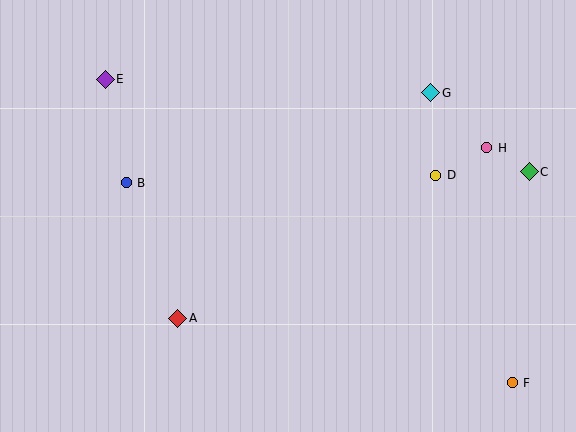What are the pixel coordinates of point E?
Point E is at (105, 79).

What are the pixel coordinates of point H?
Point H is at (487, 148).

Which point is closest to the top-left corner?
Point E is closest to the top-left corner.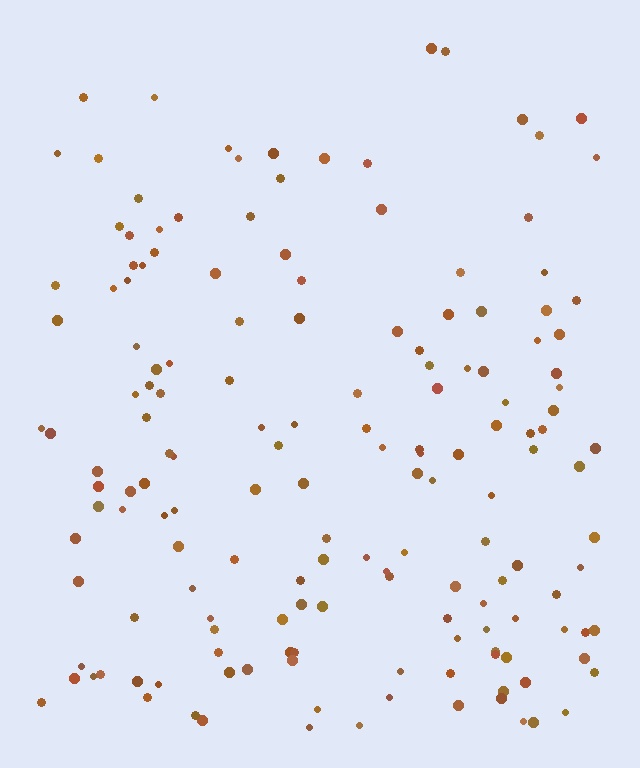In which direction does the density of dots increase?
From top to bottom, with the bottom side densest.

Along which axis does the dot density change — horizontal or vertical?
Vertical.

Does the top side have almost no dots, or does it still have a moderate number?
Still a moderate number, just noticeably fewer than the bottom.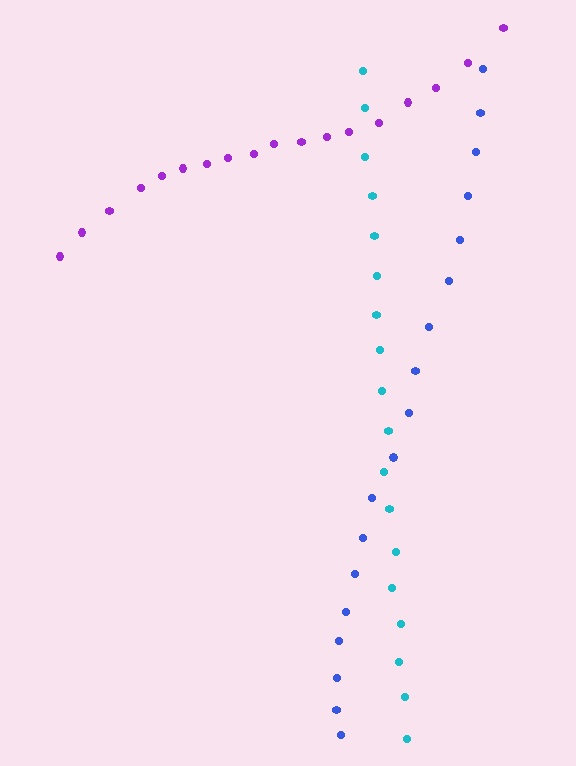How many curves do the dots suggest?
There are 3 distinct paths.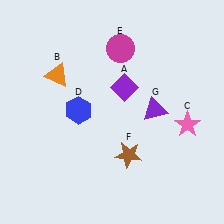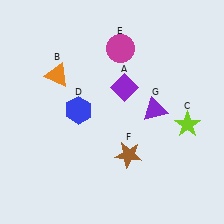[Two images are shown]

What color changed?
The star (C) changed from pink in Image 1 to lime in Image 2.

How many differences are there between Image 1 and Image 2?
There is 1 difference between the two images.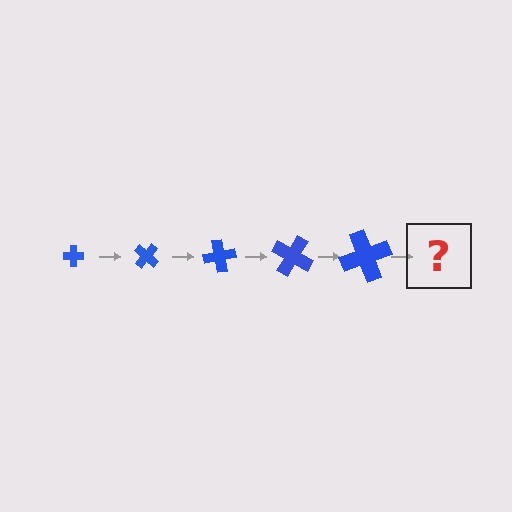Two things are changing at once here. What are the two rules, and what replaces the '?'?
The two rules are that the cross grows larger each step and it rotates 40 degrees each step. The '?' should be a cross, larger than the previous one and rotated 200 degrees from the start.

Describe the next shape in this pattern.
It should be a cross, larger than the previous one and rotated 200 degrees from the start.